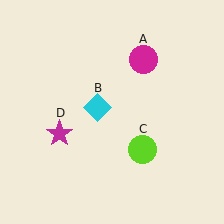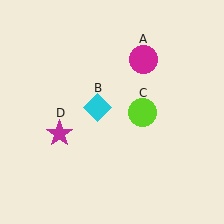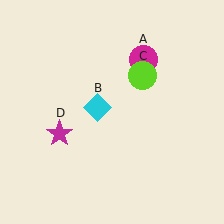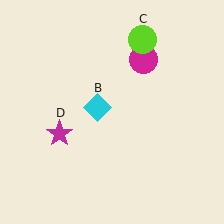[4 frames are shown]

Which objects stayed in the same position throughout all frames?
Magenta circle (object A) and cyan diamond (object B) and magenta star (object D) remained stationary.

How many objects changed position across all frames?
1 object changed position: lime circle (object C).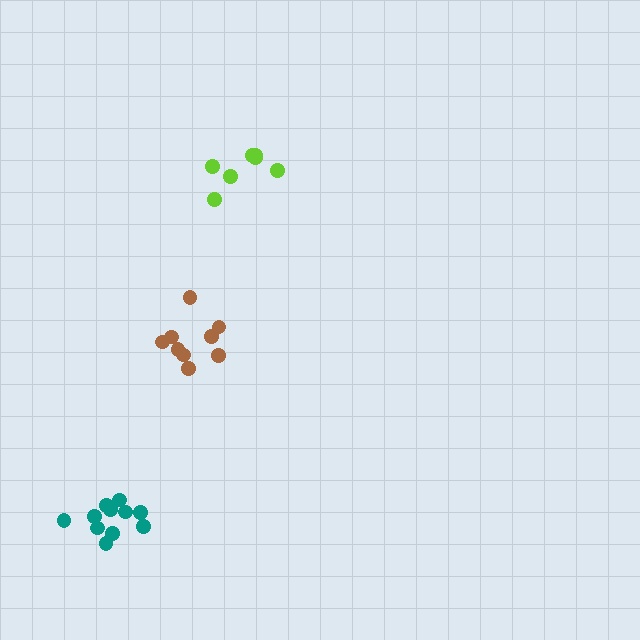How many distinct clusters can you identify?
There are 3 distinct clusters.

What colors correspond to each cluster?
The clusters are colored: lime, brown, teal.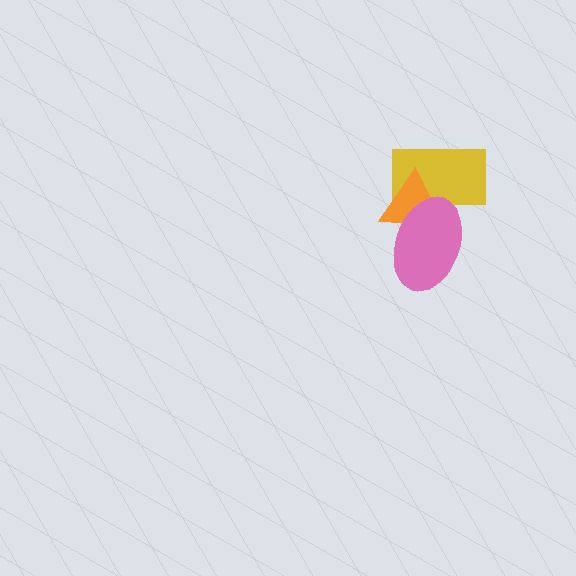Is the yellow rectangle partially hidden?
Yes, it is partially covered by another shape.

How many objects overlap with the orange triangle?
2 objects overlap with the orange triangle.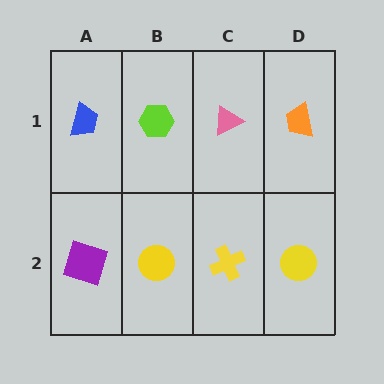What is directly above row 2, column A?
A blue trapezoid.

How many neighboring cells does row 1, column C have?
3.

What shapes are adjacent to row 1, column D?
A yellow circle (row 2, column D), a pink triangle (row 1, column C).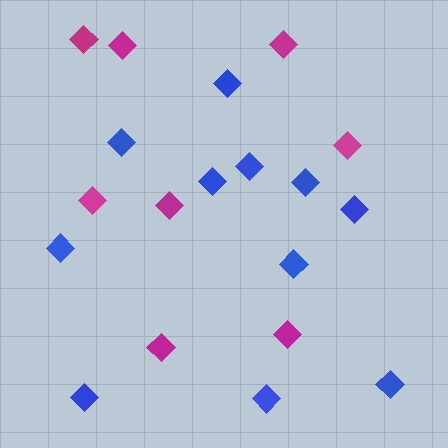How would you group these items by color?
There are 2 groups: one group of blue diamonds (11) and one group of magenta diamonds (8).